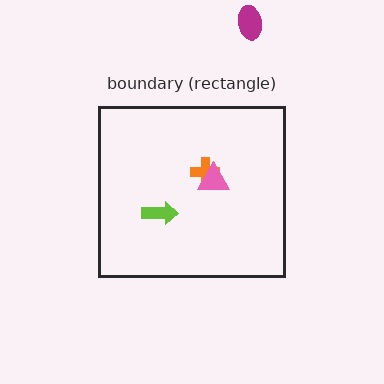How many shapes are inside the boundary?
3 inside, 1 outside.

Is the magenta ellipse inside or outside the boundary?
Outside.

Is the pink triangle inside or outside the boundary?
Inside.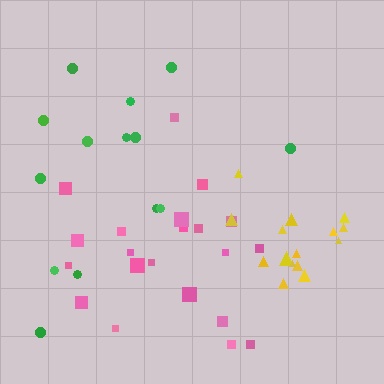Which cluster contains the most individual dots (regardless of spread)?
Pink (21).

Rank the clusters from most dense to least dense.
yellow, pink, green.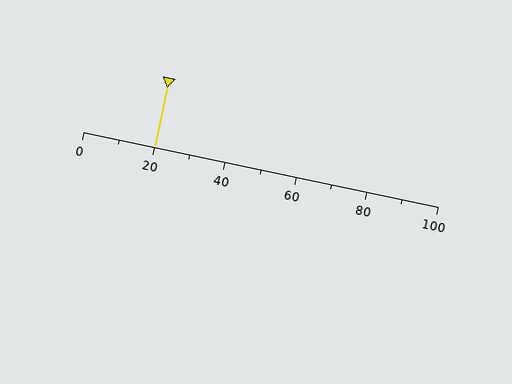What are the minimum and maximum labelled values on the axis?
The axis runs from 0 to 100.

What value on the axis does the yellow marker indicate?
The marker indicates approximately 20.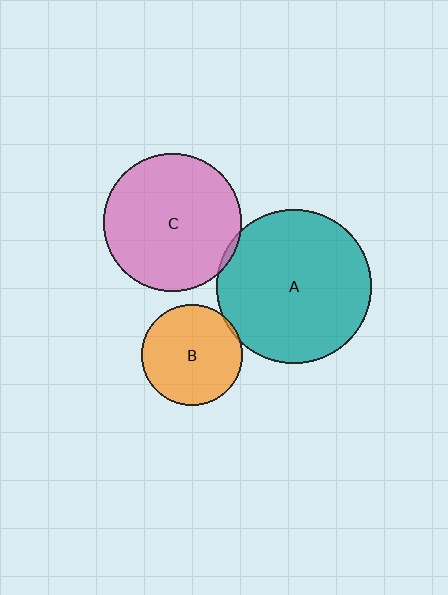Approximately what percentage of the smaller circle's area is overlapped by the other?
Approximately 5%.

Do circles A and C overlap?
Yes.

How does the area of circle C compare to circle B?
Approximately 1.9 times.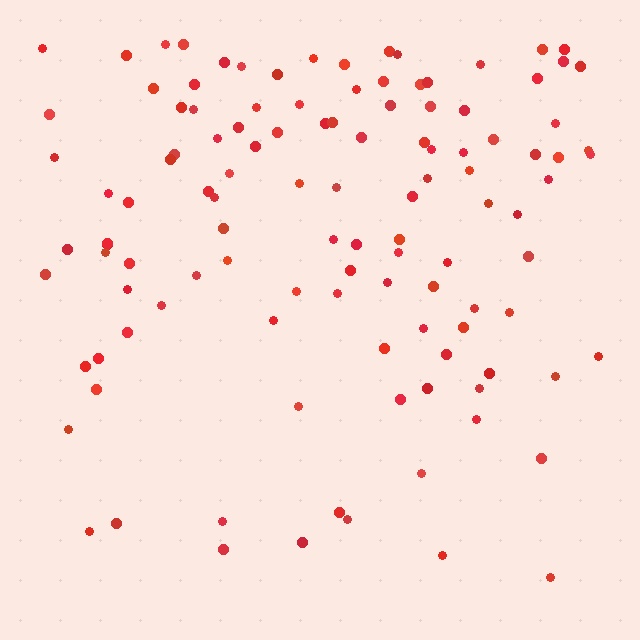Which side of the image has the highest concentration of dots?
The top.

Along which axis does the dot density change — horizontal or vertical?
Vertical.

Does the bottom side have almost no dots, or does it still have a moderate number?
Still a moderate number, just noticeably fewer than the top.